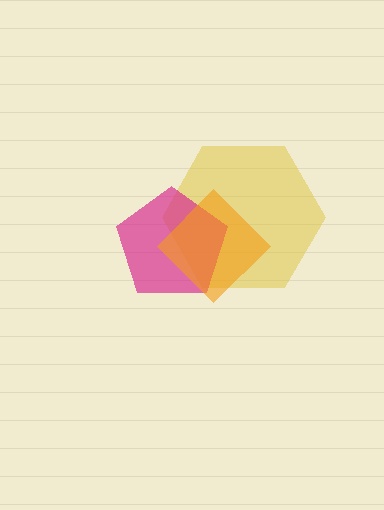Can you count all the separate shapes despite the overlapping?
Yes, there are 3 separate shapes.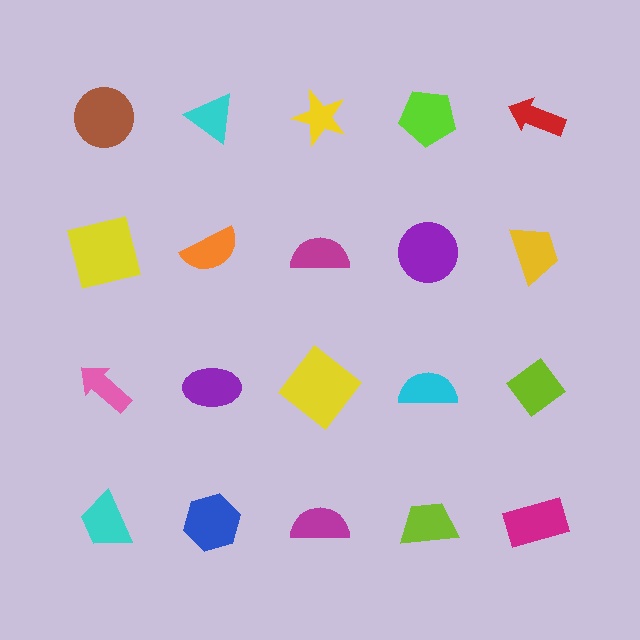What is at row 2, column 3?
A magenta semicircle.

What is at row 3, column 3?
A yellow diamond.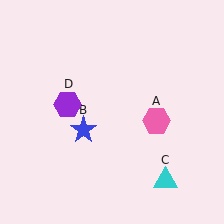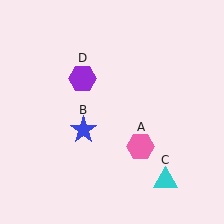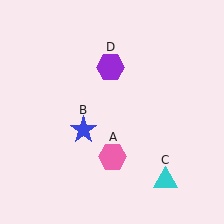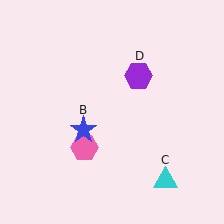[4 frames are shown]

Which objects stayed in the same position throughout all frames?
Blue star (object B) and cyan triangle (object C) remained stationary.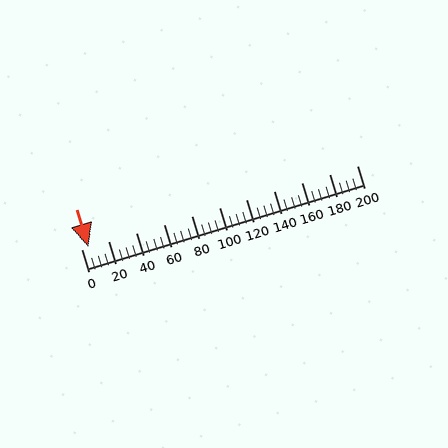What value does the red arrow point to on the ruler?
The red arrow points to approximately 5.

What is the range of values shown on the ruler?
The ruler shows values from 0 to 200.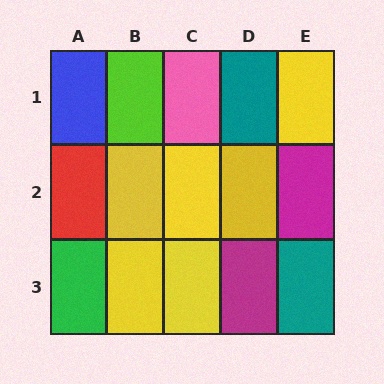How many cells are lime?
1 cell is lime.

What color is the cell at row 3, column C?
Yellow.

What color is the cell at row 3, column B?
Yellow.